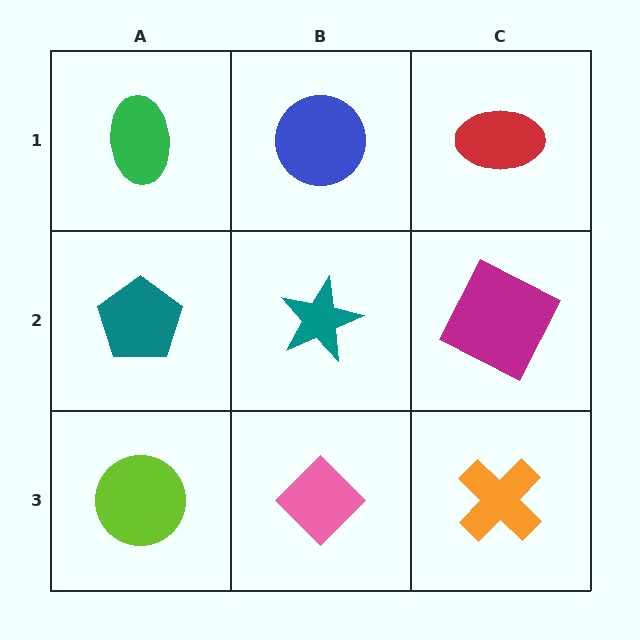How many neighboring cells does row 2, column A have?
3.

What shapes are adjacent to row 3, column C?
A magenta square (row 2, column C), a pink diamond (row 3, column B).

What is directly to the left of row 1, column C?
A blue circle.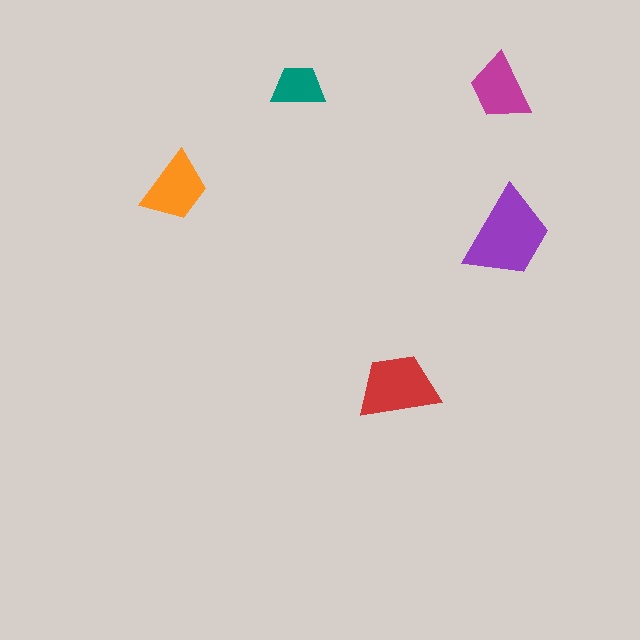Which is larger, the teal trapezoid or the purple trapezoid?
The purple one.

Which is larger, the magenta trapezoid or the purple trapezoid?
The purple one.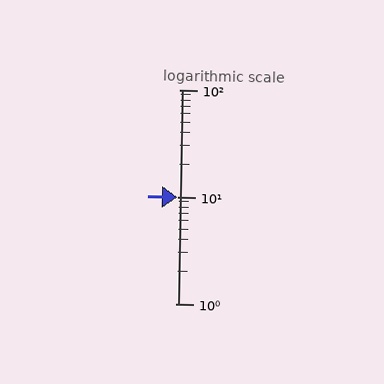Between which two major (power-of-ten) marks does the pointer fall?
The pointer is between 1 and 10.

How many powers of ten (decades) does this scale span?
The scale spans 2 decades, from 1 to 100.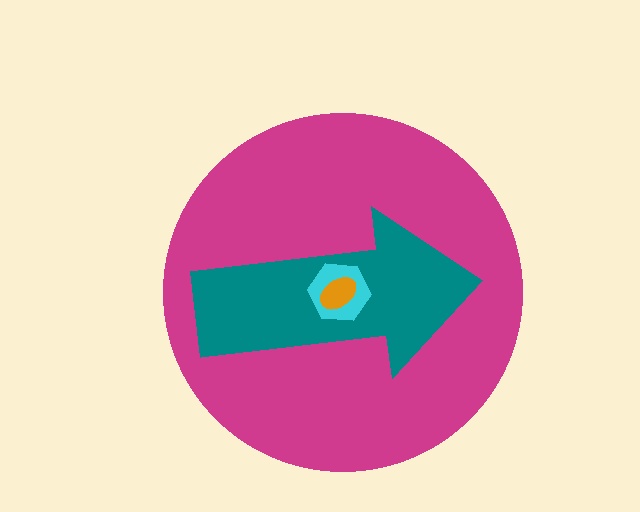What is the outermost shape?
The magenta circle.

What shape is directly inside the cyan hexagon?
The orange ellipse.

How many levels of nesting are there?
4.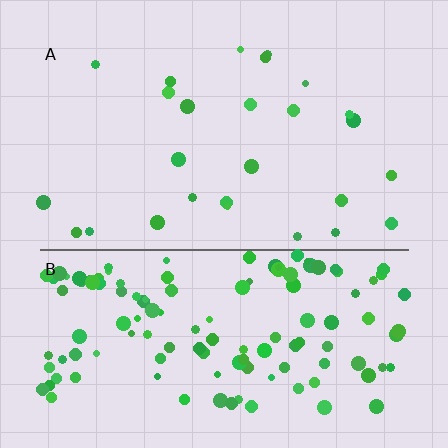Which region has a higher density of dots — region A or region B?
B (the bottom).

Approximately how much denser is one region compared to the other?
Approximately 4.9× — region B over region A.